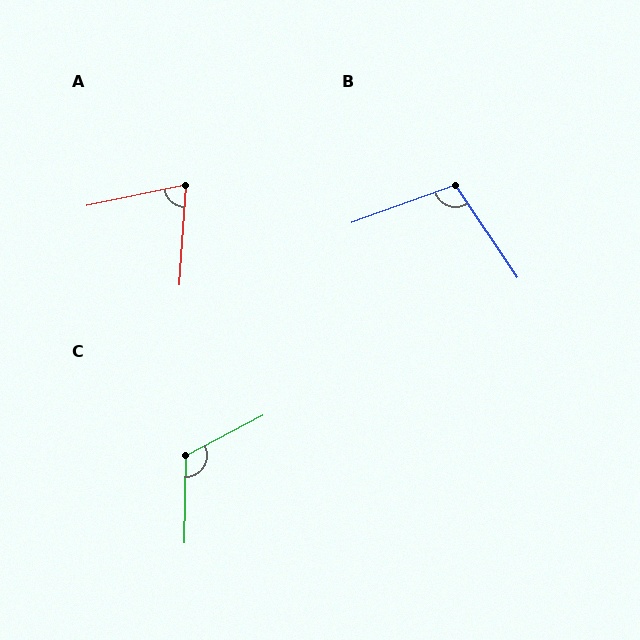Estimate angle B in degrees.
Approximately 104 degrees.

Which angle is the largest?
C, at approximately 119 degrees.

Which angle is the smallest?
A, at approximately 74 degrees.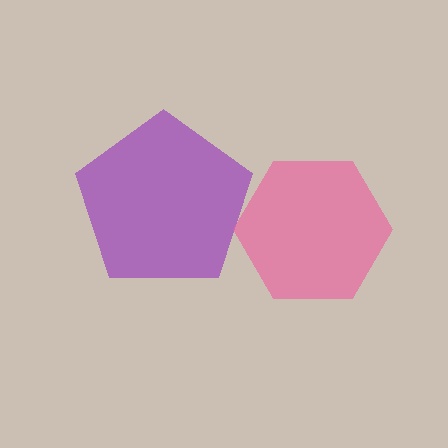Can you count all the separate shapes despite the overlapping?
Yes, there are 2 separate shapes.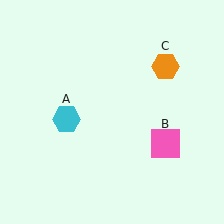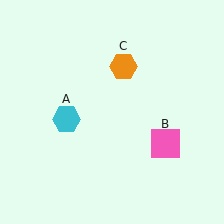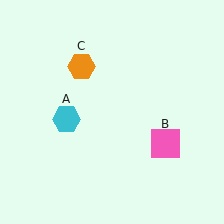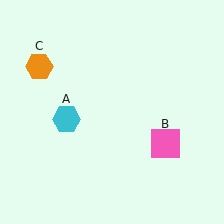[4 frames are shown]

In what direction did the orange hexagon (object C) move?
The orange hexagon (object C) moved left.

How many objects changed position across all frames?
1 object changed position: orange hexagon (object C).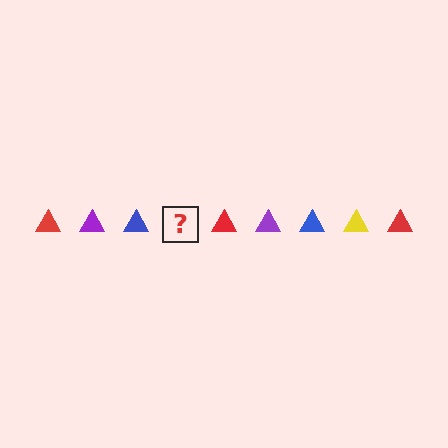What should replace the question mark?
The question mark should be replaced with a yellow triangle.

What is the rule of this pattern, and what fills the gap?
The rule is that the pattern cycles through red, purple, blue, yellow triangles. The gap should be filled with a yellow triangle.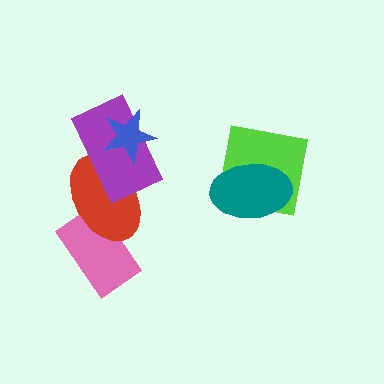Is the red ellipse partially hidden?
Yes, it is partially covered by another shape.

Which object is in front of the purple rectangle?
The blue star is in front of the purple rectangle.